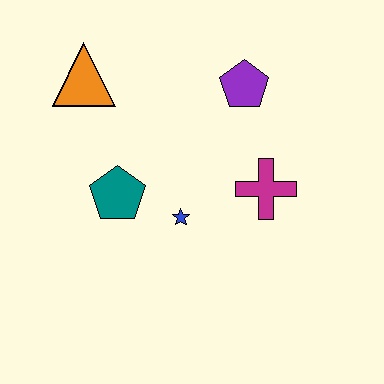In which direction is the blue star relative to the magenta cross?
The blue star is to the left of the magenta cross.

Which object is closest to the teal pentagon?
The blue star is closest to the teal pentagon.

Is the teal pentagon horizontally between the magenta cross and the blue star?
No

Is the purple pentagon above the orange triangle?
No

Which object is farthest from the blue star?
The orange triangle is farthest from the blue star.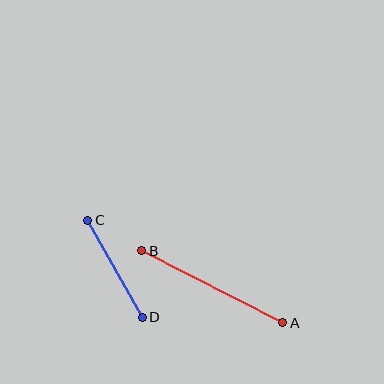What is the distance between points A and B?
The distance is approximately 158 pixels.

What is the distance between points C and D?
The distance is approximately 111 pixels.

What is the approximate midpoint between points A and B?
The midpoint is at approximately (212, 287) pixels.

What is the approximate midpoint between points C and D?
The midpoint is at approximately (115, 269) pixels.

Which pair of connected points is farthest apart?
Points A and B are farthest apart.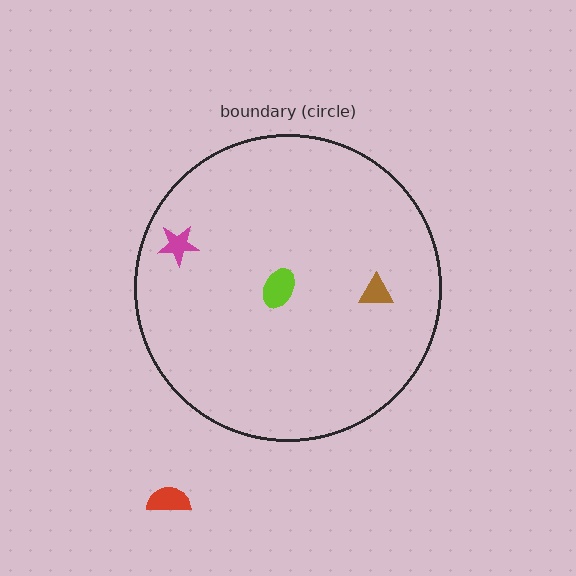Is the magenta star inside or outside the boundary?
Inside.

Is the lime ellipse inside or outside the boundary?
Inside.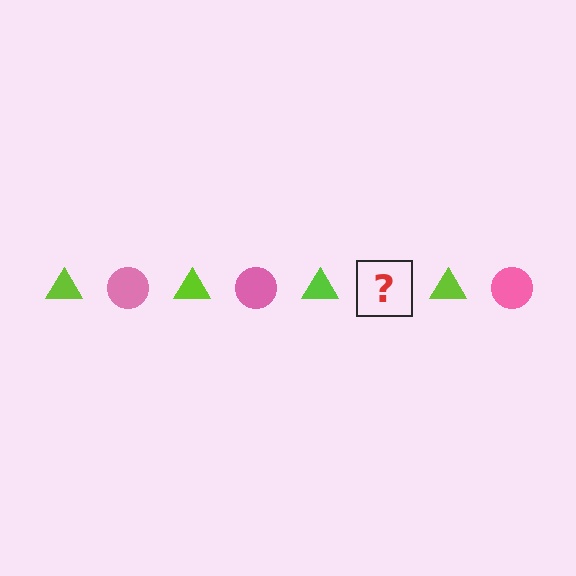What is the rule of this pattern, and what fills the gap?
The rule is that the pattern alternates between lime triangle and pink circle. The gap should be filled with a pink circle.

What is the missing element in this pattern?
The missing element is a pink circle.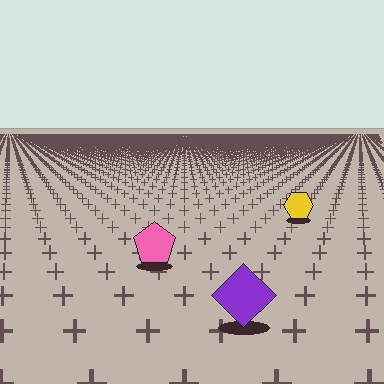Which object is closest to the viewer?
The purple diamond is closest. The texture marks near it are larger and more spread out.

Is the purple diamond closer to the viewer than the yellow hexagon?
Yes. The purple diamond is closer — you can tell from the texture gradient: the ground texture is coarser near it.